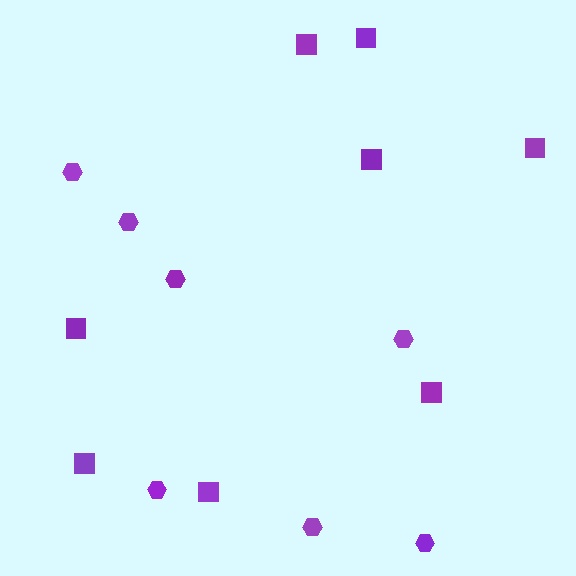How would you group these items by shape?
There are 2 groups: one group of squares (8) and one group of hexagons (7).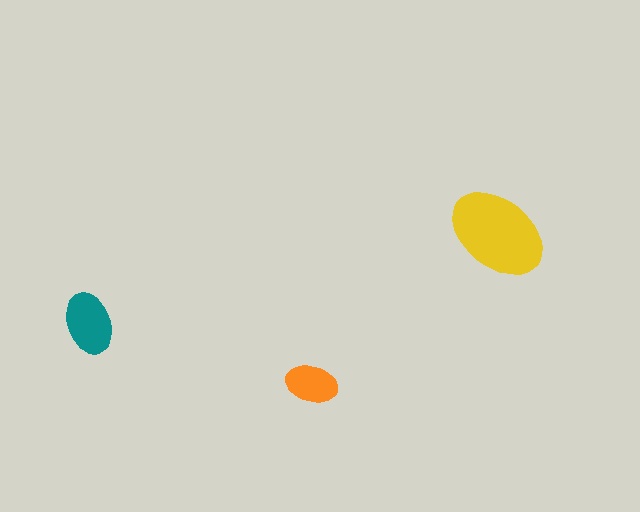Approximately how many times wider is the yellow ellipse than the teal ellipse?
About 1.5 times wider.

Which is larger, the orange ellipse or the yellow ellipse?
The yellow one.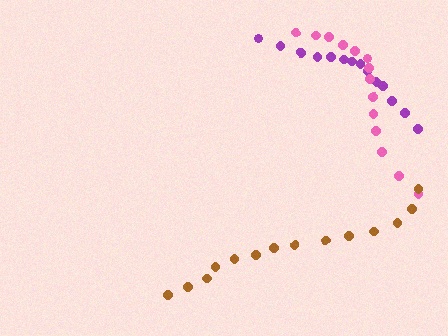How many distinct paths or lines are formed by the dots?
There are 3 distinct paths.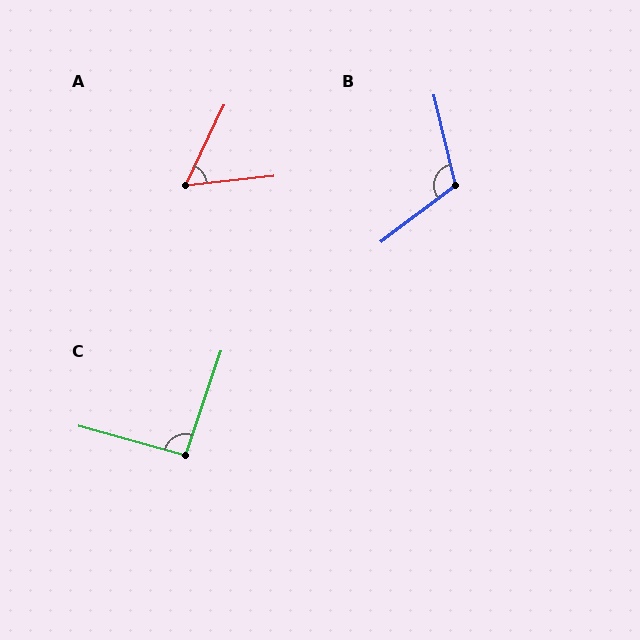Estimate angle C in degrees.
Approximately 93 degrees.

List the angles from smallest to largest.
A (58°), C (93°), B (113°).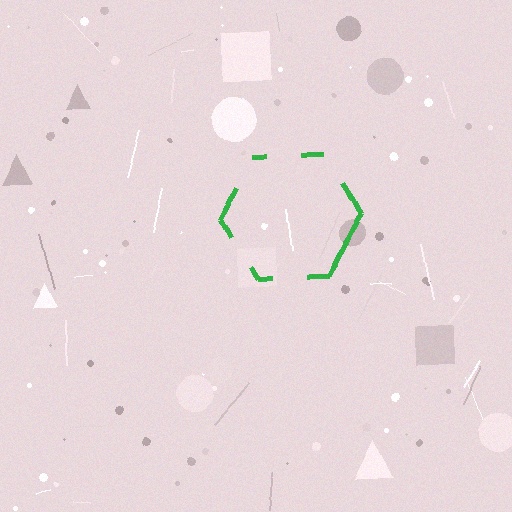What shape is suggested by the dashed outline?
The dashed outline suggests a hexagon.